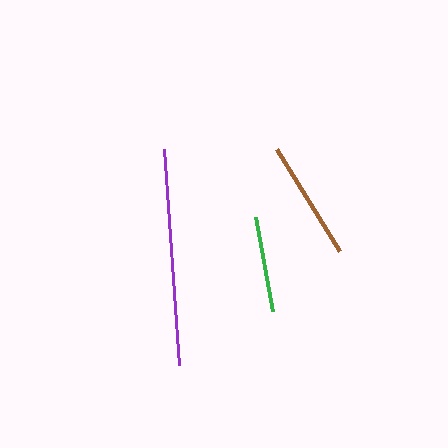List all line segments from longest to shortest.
From longest to shortest: purple, brown, green.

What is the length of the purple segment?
The purple segment is approximately 217 pixels long.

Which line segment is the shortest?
The green line is the shortest at approximately 96 pixels.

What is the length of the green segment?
The green segment is approximately 96 pixels long.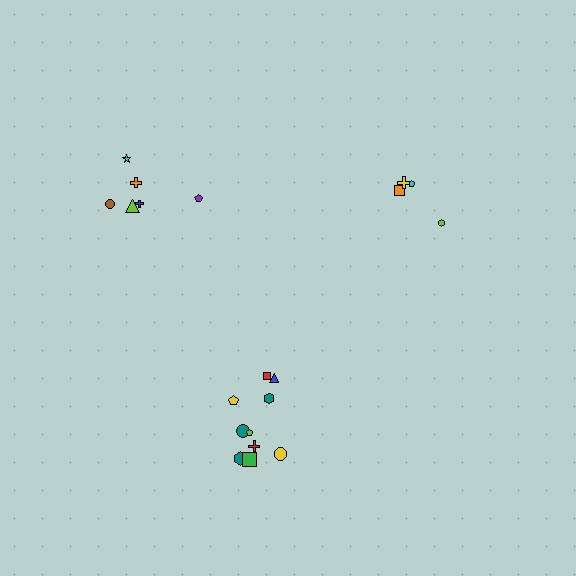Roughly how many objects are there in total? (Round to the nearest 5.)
Roughly 20 objects in total.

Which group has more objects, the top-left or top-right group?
The top-left group.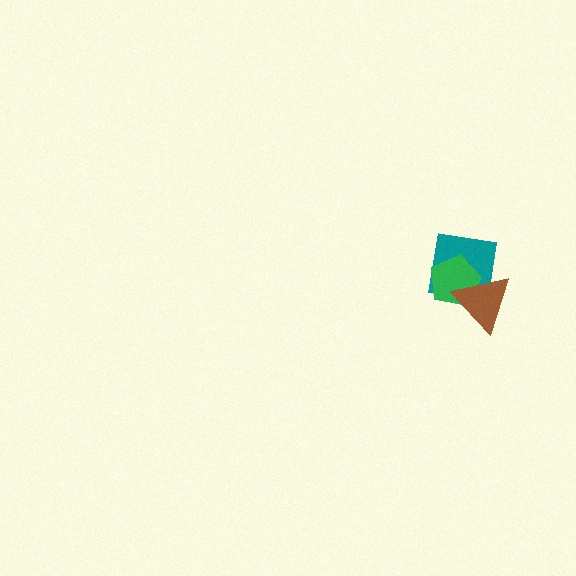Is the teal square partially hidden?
Yes, it is partially covered by another shape.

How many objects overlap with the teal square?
2 objects overlap with the teal square.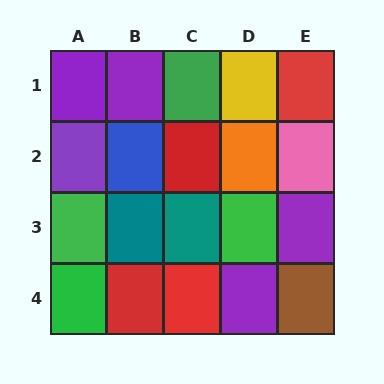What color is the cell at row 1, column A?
Purple.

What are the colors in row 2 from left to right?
Purple, blue, red, orange, pink.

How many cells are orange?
1 cell is orange.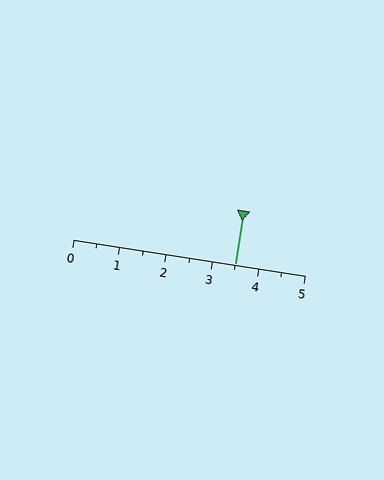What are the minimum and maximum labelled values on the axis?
The axis runs from 0 to 5.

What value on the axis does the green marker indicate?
The marker indicates approximately 3.5.